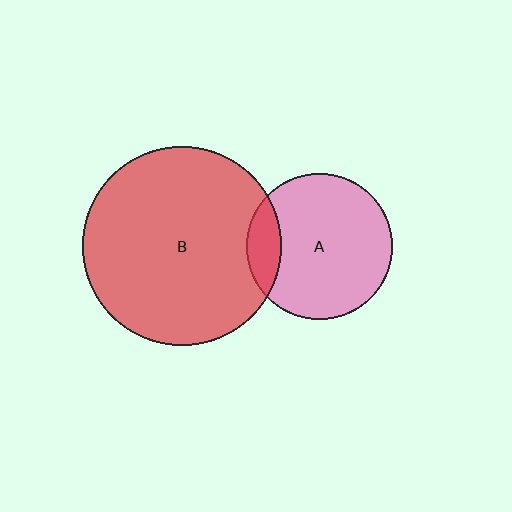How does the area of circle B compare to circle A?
Approximately 1.9 times.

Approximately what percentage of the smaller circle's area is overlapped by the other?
Approximately 15%.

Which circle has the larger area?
Circle B (red).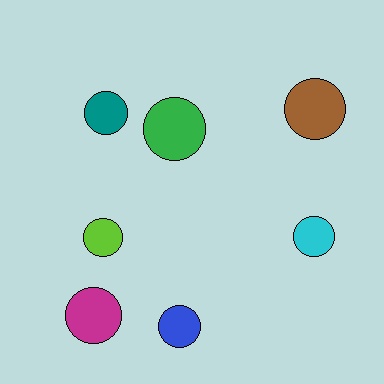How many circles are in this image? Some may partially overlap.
There are 7 circles.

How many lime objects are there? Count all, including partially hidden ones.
There is 1 lime object.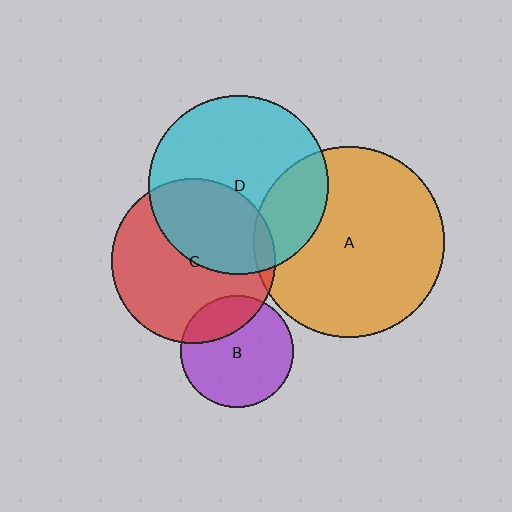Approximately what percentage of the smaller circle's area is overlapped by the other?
Approximately 5%.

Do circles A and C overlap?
Yes.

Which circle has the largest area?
Circle A (orange).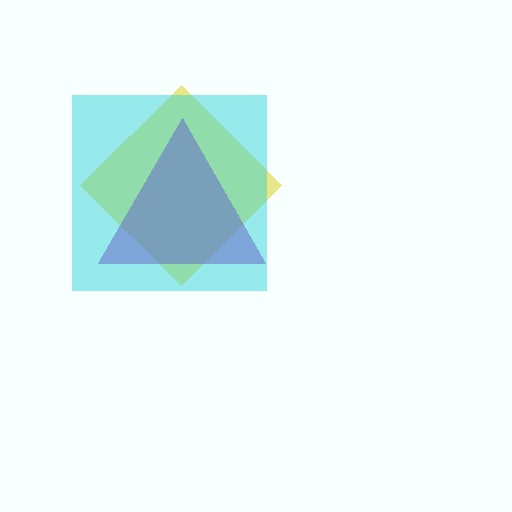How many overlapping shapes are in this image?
There are 3 overlapping shapes in the image.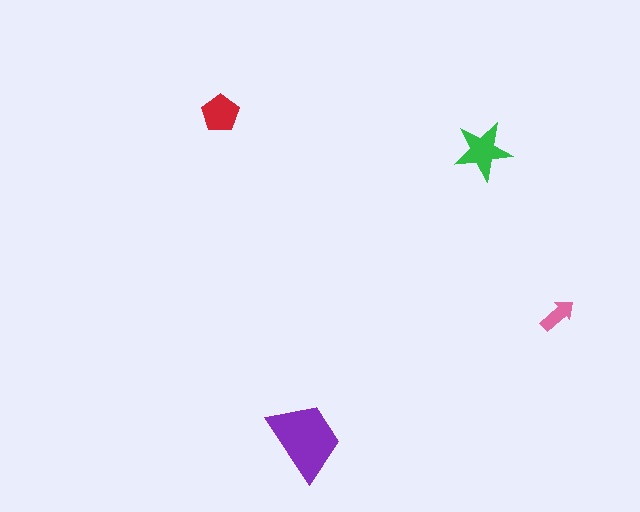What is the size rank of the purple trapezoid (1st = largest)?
1st.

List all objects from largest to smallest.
The purple trapezoid, the green star, the red pentagon, the pink arrow.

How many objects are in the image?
There are 4 objects in the image.